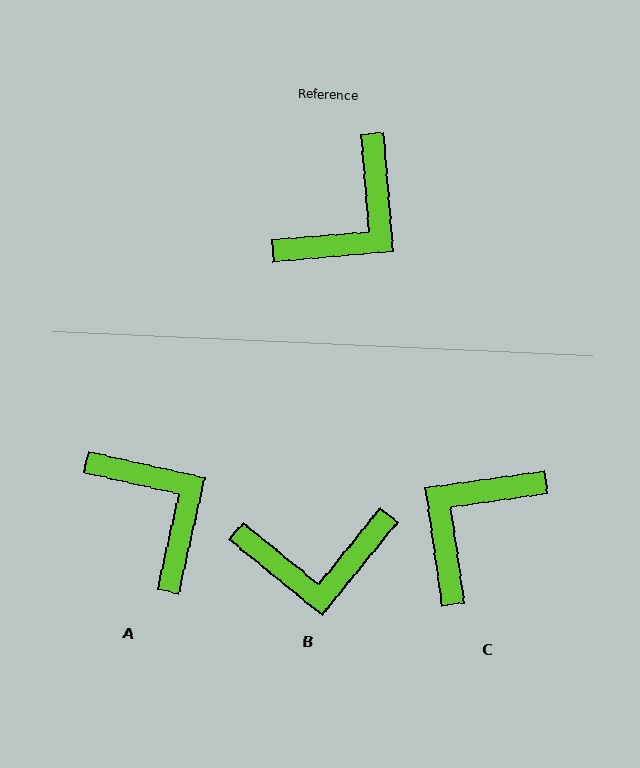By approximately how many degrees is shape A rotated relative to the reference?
Approximately 73 degrees counter-clockwise.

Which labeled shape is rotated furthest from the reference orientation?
C, about 177 degrees away.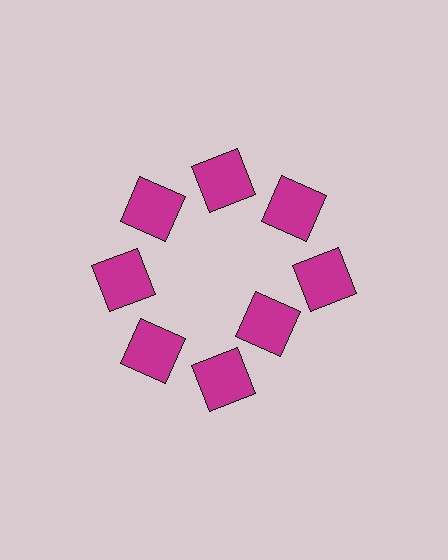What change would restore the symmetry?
The symmetry would be restored by moving it outward, back onto the ring so that all 8 squares sit at equal angles and equal distance from the center.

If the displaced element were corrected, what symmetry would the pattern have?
It would have 8-fold rotational symmetry — the pattern would map onto itself every 45 degrees.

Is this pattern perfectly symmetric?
No. The 8 magenta squares are arranged in a ring, but one element near the 4 o'clock position is pulled inward toward the center, breaking the 8-fold rotational symmetry.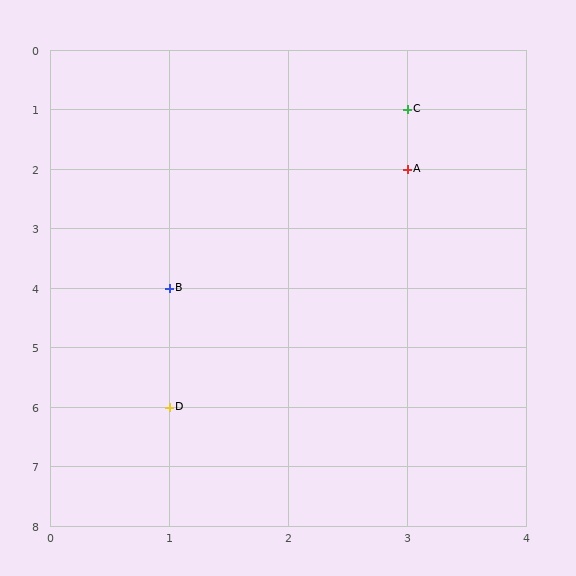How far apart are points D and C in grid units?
Points D and C are 2 columns and 5 rows apart (about 5.4 grid units diagonally).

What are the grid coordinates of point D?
Point D is at grid coordinates (1, 6).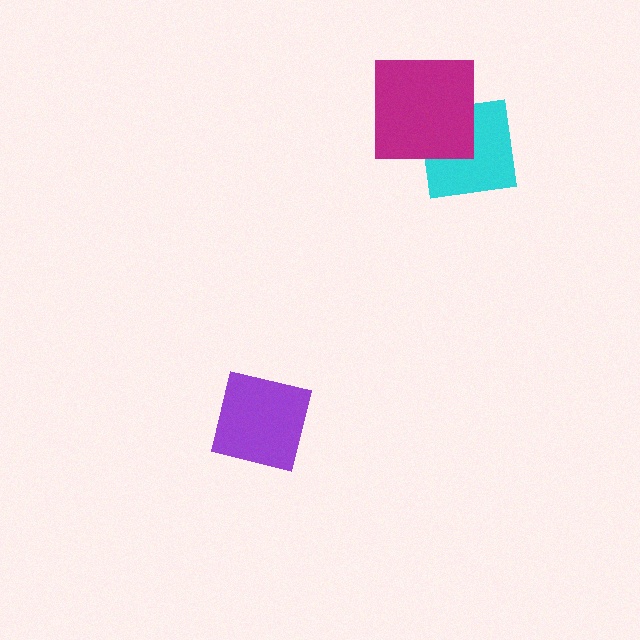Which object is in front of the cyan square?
The magenta square is in front of the cyan square.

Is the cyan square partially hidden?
Yes, it is partially covered by another shape.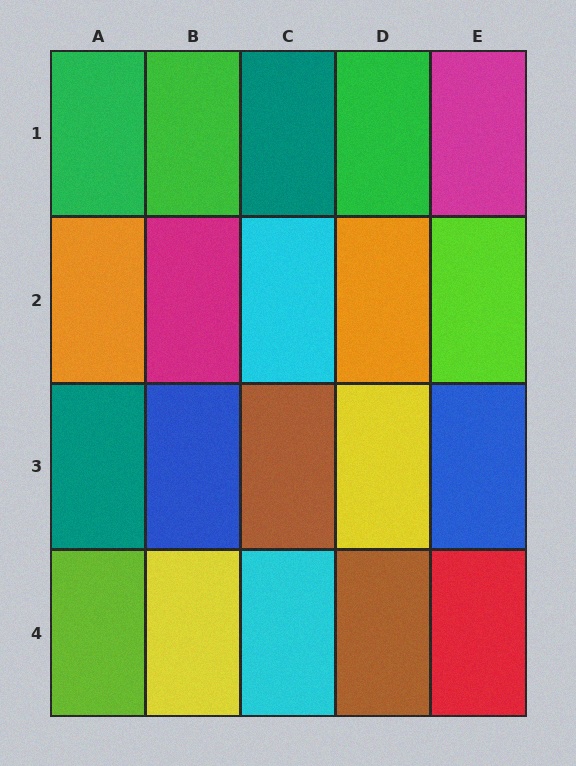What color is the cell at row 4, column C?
Cyan.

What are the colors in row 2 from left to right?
Orange, magenta, cyan, orange, lime.